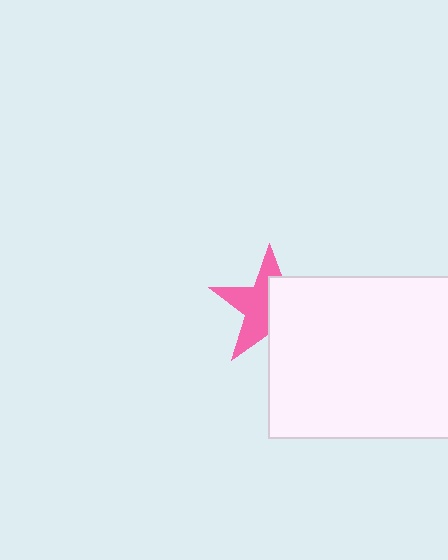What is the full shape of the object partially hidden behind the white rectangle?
The partially hidden object is a pink star.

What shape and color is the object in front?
The object in front is a white rectangle.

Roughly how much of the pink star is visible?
About half of it is visible (roughly 51%).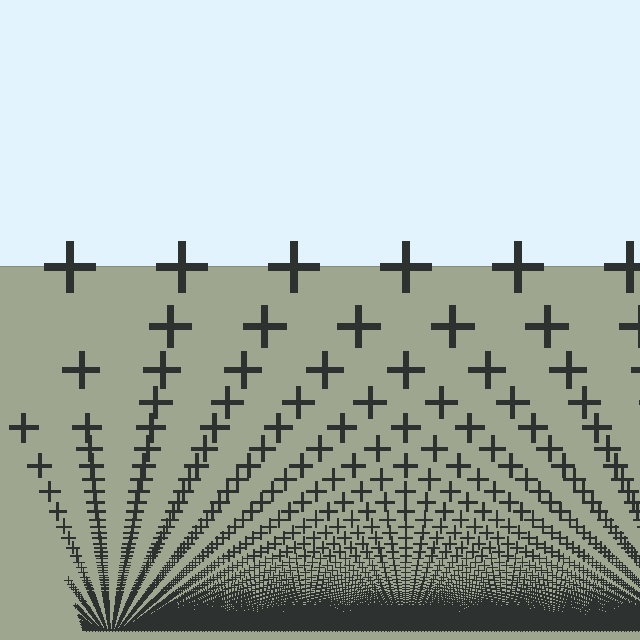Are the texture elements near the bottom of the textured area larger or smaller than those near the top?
Smaller. The gradient is inverted — elements near the bottom are smaller and denser.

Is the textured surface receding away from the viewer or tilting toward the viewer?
The surface appears to tilt toward the viewer. Texture elements get larger and sparser toward the top.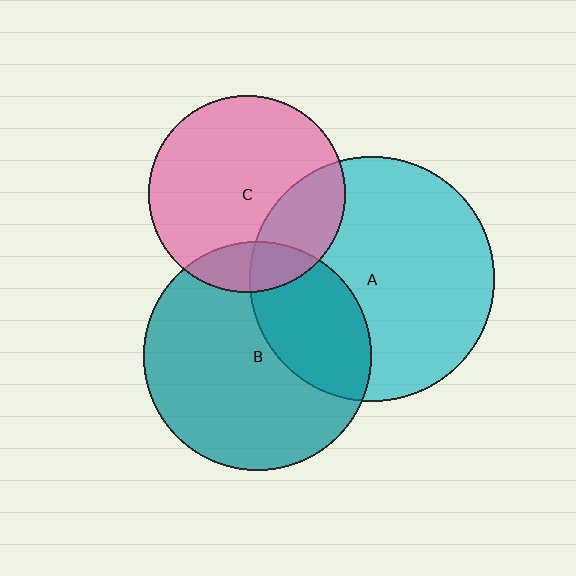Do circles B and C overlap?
Yes.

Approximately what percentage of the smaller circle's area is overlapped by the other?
Approximately 15%.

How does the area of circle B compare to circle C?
Approximately 1.3 times.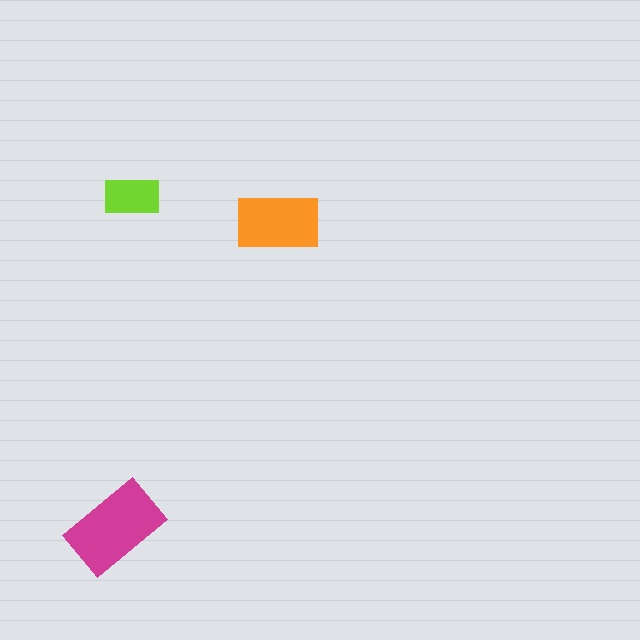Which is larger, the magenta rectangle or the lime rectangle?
The magenta one.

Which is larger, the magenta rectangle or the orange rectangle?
The magenta one.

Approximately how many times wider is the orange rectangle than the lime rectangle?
About 1.5 times wider.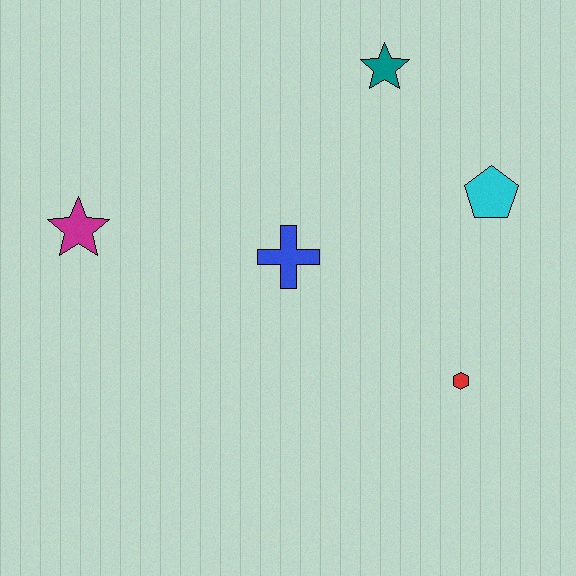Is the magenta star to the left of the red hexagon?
Yes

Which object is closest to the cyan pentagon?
The teal star is closest to the cyan pentagon.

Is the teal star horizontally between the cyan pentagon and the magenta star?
Yes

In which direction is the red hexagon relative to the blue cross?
The red hexagon is to the right of the blue cross.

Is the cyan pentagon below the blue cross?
No